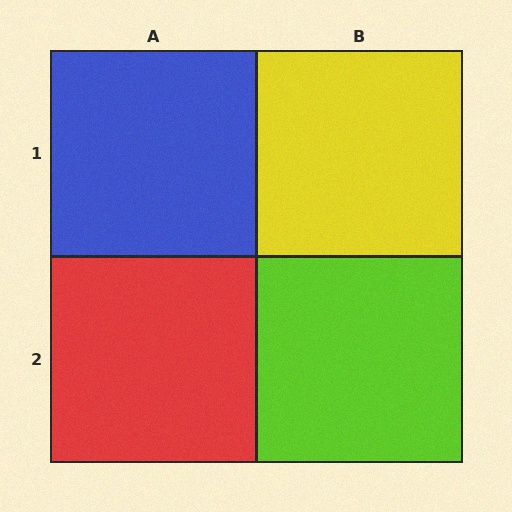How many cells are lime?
1 cell is lime.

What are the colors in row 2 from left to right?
Red, lime.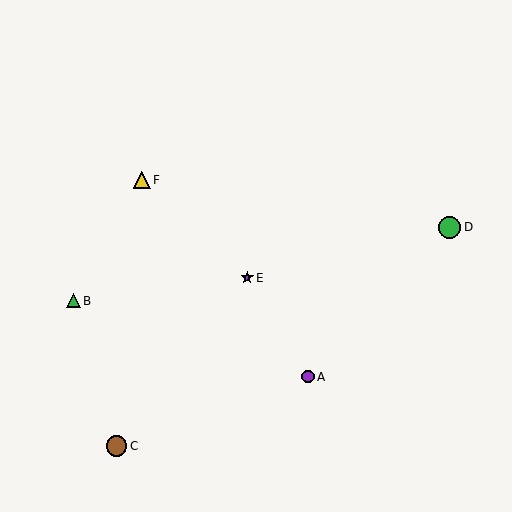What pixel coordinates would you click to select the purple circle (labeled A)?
Click at (308, 377) to select the purple circle A.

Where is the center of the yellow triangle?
The center of the yellow triangle is at (142, 180).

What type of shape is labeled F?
Shape F is a yellow triangle.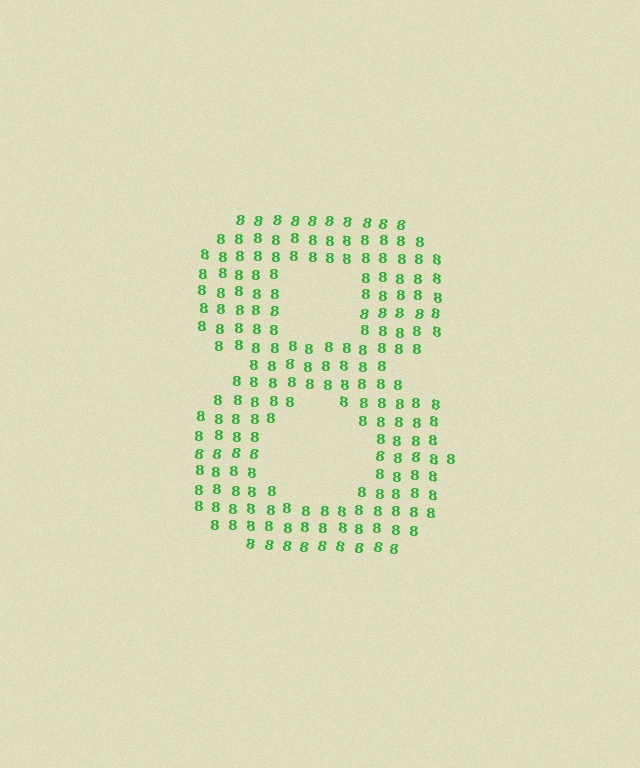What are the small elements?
The small elements are digit 8's.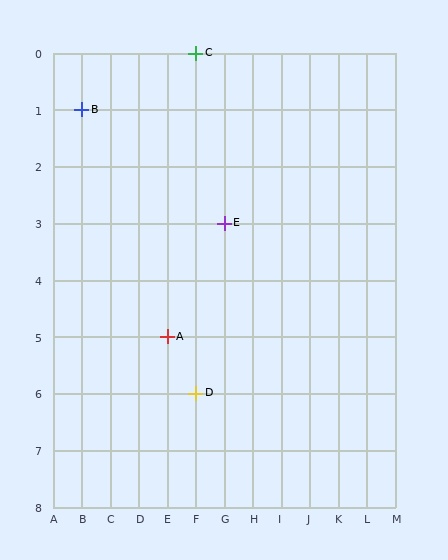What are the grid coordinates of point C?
Point C is at grid coordinates (F, 0).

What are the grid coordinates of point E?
Point E is at grid coordinates (G, 3).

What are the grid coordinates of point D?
Point D is at grid coordinates (F, 6).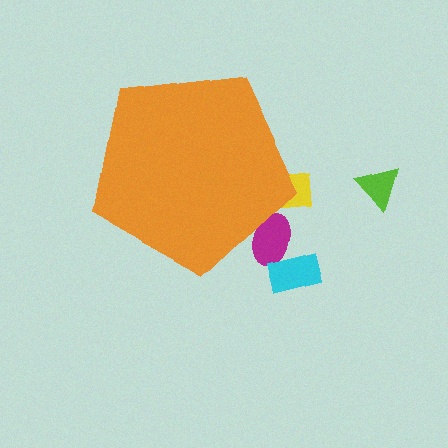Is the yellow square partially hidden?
Yes, the yellow square is partially hidden behind the orange pentagon.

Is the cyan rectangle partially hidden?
No, the cyan rectangle is fully visible.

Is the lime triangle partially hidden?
No, the lime triangle is fully visible.